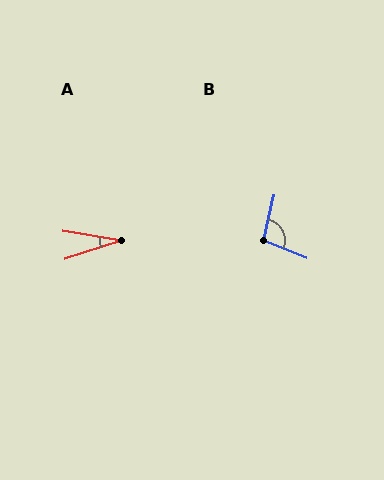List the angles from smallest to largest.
A (28°), B (99°).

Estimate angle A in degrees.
Approximately 28 degrees.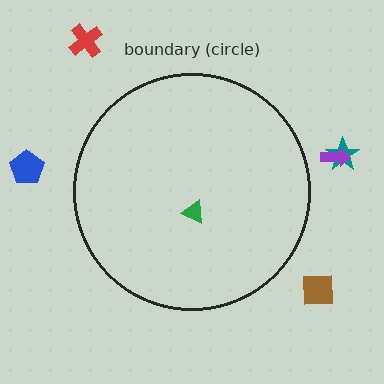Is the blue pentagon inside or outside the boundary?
Outside.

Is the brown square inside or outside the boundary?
Outside.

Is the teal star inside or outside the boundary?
Outside.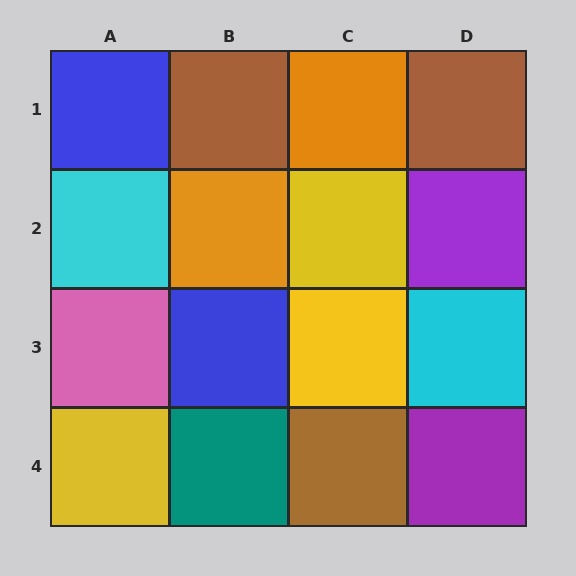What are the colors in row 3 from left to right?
Pink, blue, yellow, cyan.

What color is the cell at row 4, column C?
Brown.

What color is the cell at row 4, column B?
Teal.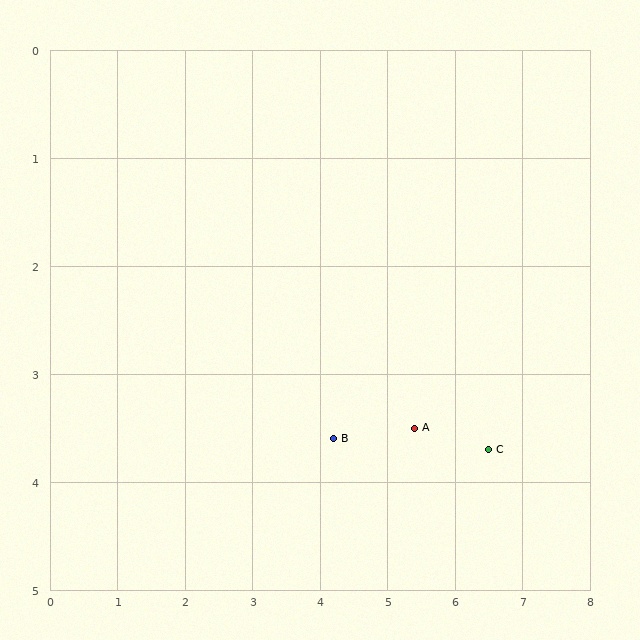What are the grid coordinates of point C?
Point C is at approximately (6.5, 3.7).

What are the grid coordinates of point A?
Point A is at approximately (5.4, 3.5).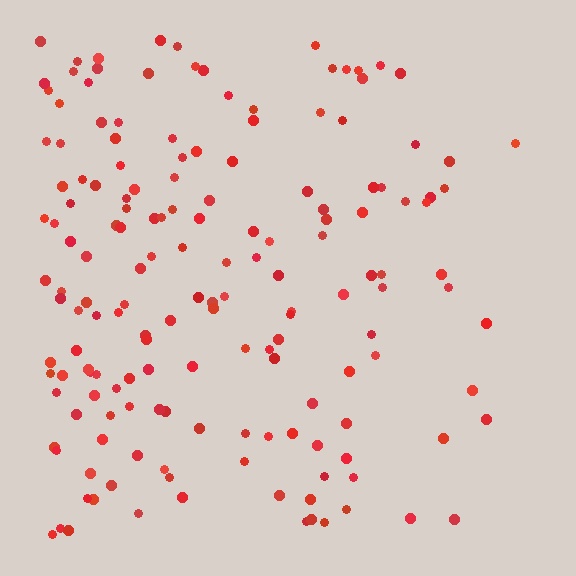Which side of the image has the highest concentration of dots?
The left.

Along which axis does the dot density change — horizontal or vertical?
Horizontal.